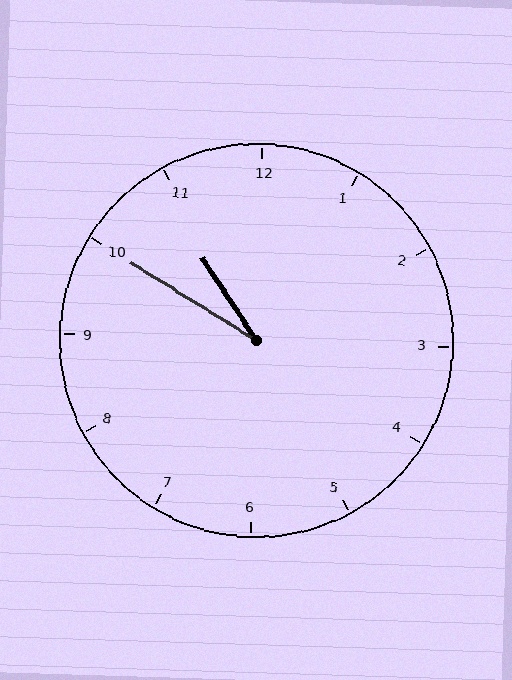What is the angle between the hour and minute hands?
Approximately 25 degrees.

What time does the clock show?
10:50.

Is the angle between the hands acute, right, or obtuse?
It is acute.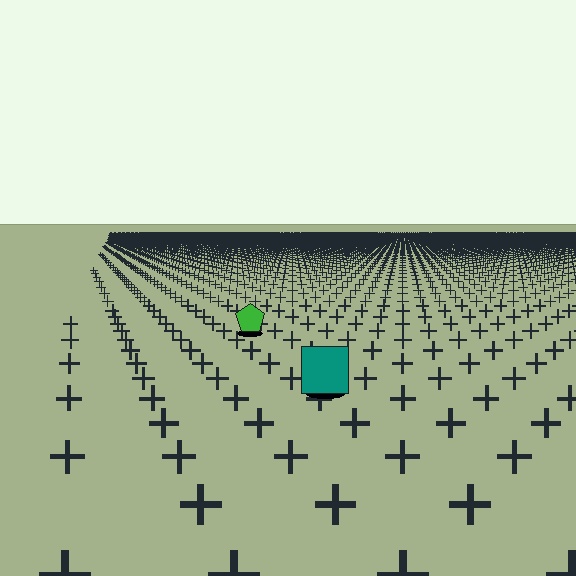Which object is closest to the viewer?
The teal square is closest. The texture marks near it are larger and more spread out.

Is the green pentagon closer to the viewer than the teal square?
No. The teal square is closer — you can tell from the texture gradient: the ground texture is coarser near it.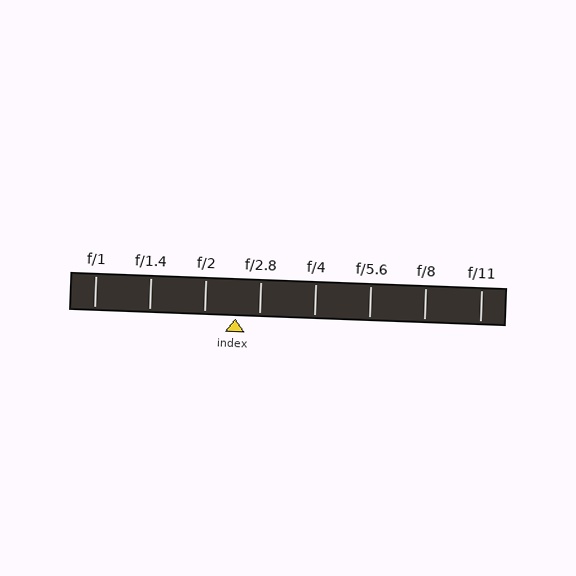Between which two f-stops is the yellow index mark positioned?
The index mark is between f/2 and f/2.8.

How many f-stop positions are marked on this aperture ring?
There are 8 f-stop positions marked.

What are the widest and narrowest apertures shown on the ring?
The widest aperture shown is f/1 and the narrowest is f/11.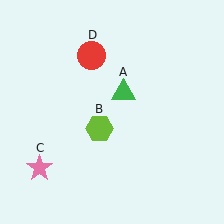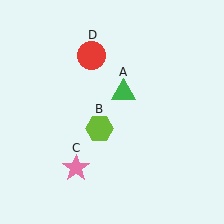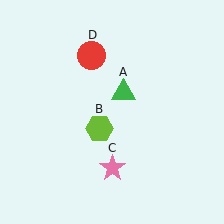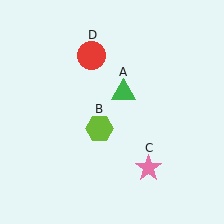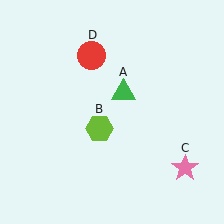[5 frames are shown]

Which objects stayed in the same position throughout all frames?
Green triangle (object A) and lime hexagon (object B) and red circle (object D) remained stationary.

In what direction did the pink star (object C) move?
The pink star (object C) moved right.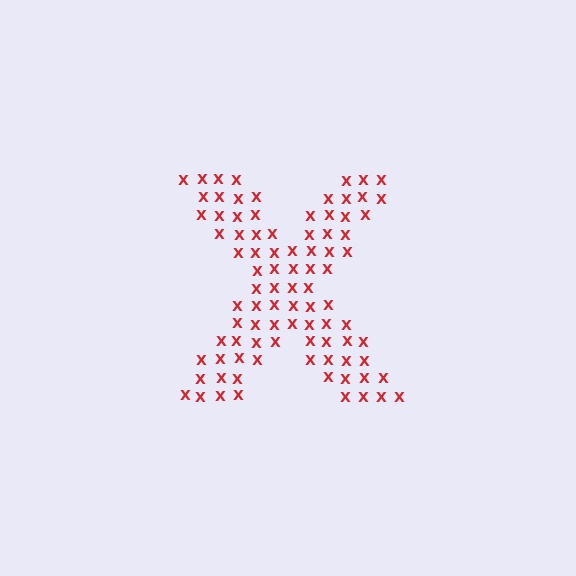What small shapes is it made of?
It is made of small letter X's.